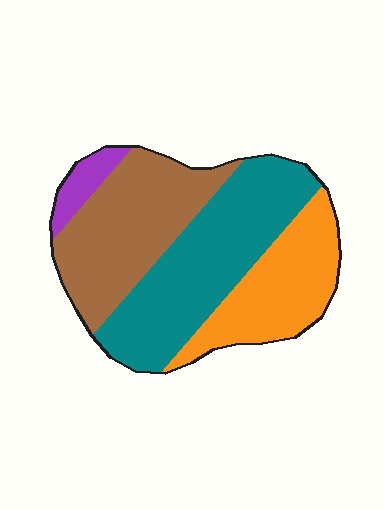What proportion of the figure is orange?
Orange takes up about one quarter (1/4) of the figure.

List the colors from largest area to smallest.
From largest to smallest: teal, brown, orange, purple.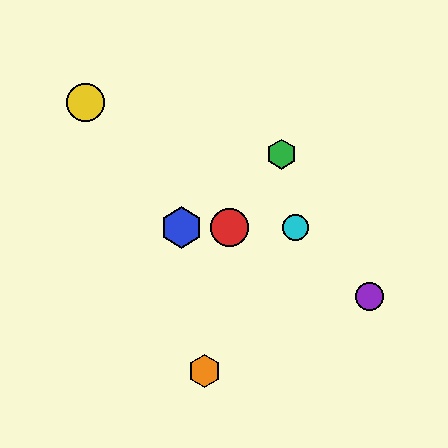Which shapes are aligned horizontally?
The red circle, the blue hexagon, the cyan circle are aligned horizontally.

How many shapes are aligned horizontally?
3 shapes (the red circle, the blue hexagon, the cyan circle) are aligned horizontally.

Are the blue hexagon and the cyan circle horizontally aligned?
Yes, both are at y≈228.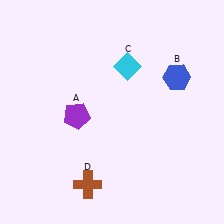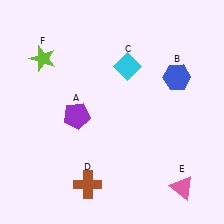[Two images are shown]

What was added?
A pink triangle (E), a lime star (F) were added in Image 2.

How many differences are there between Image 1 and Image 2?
There are 2 differences between the two images.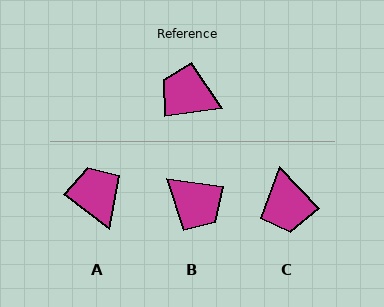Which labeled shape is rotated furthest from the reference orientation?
B, about 165 degrees away.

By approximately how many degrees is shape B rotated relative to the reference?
Approximately 165 degrees counter-clockwise.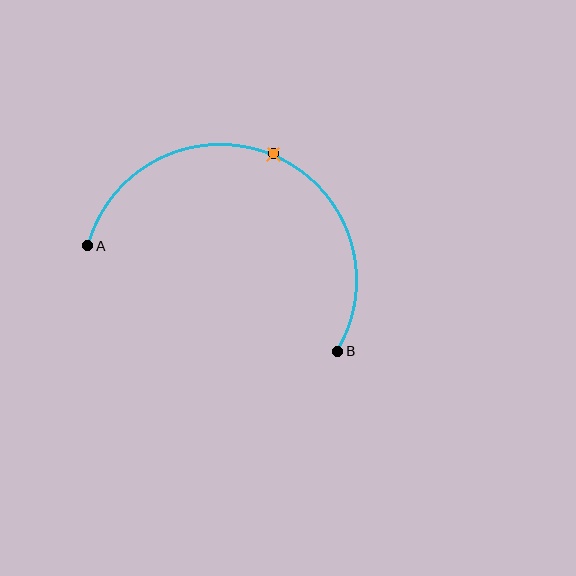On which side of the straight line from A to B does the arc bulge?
The arc bulges above the straight line connecting A and B.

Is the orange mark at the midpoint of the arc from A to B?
Yes. The orange mark lies on the arc at equal arc-length from both A and B — it is the arc midpoint.